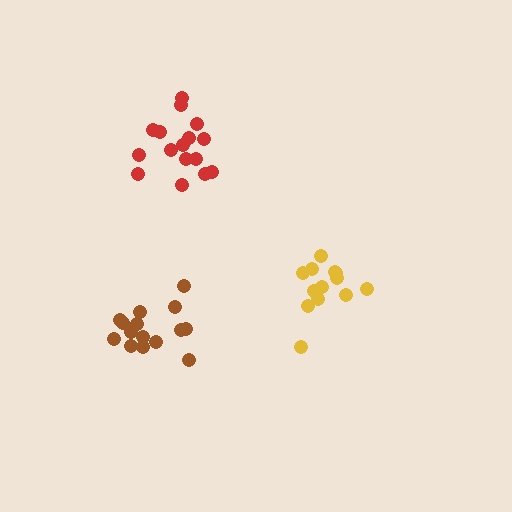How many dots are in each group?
Group 1: 16 dots, Group 2: 15 dots, Group 3: 13 dots (44 total).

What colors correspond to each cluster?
The clusters are colored: red, brown, yellow.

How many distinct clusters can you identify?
There are 3 distinct clusters.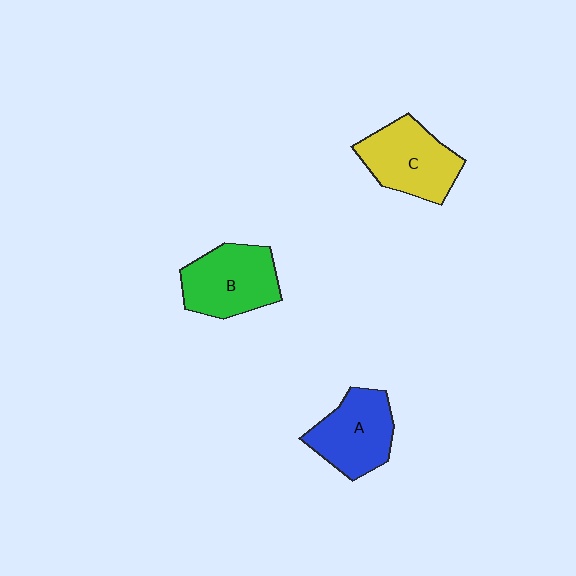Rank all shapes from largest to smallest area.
From largest to smallest: B (green), C (yellow), A (blue).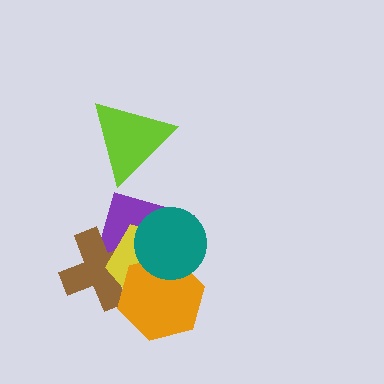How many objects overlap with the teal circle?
3 objects overlap with the teal circle.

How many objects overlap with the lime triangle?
0 objects overlap with the lime triangle.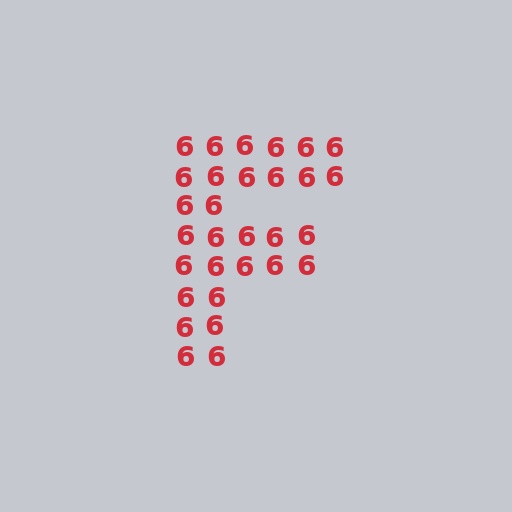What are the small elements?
The small elements are digit 6's.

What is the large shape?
The large shape is the letter F.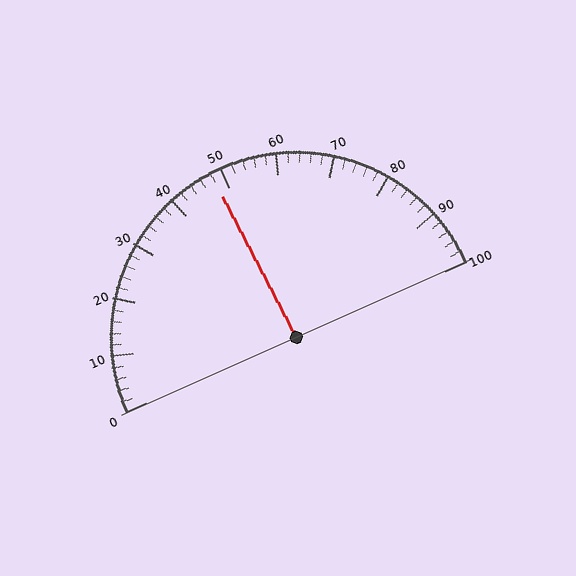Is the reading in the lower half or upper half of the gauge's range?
The reading is in the lower half of the range (0 to 100).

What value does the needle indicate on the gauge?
The needle indicates approximately 48.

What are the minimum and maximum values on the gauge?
The gauge ranges from 0 to 100.